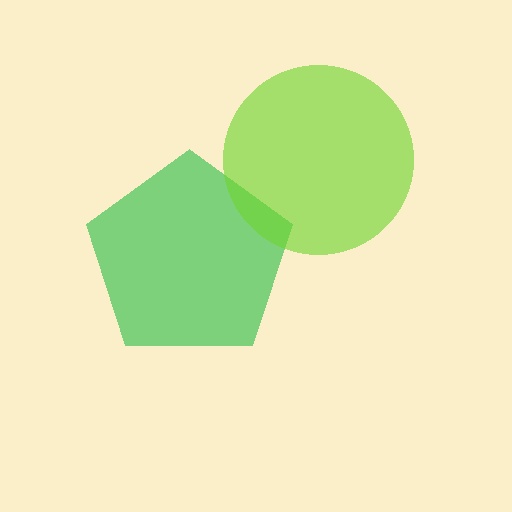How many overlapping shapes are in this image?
There are 2 overlapping shapes in the image.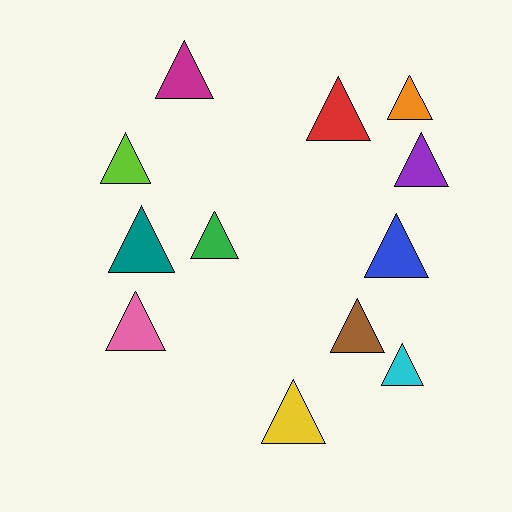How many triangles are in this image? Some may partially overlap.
There are 12 triangles.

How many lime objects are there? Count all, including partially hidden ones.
There is 1 lime object.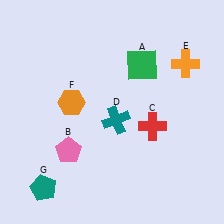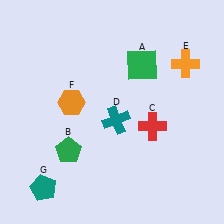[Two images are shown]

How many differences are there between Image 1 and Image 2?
There is 1 difference between the two images.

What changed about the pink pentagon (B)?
In Image 1, B is pink. In Image 2, it changed to green.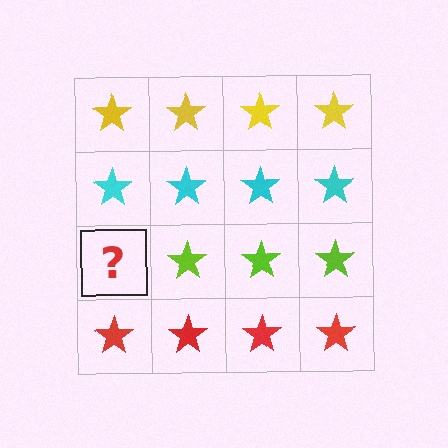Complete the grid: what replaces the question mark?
The question mark should be replaced with a lime star.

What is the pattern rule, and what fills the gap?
The rule is that each row has a consistent color. The gap should be filled with a lime star.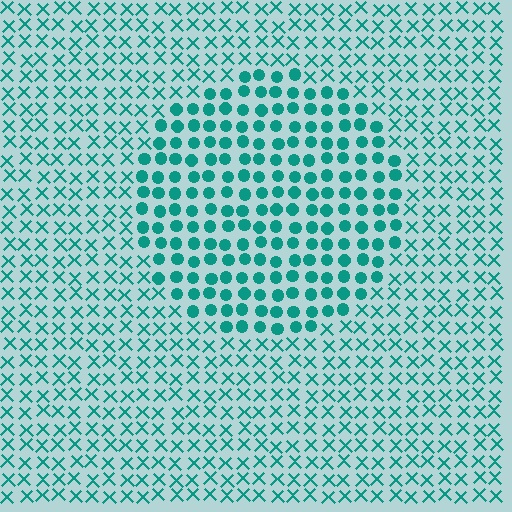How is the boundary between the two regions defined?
The boundary is defined by a change in element shape: circles inside vs. X marks outside. All elements share the same color and spacing.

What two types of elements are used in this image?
The image uses circles inside the circle region and X marks outside it.